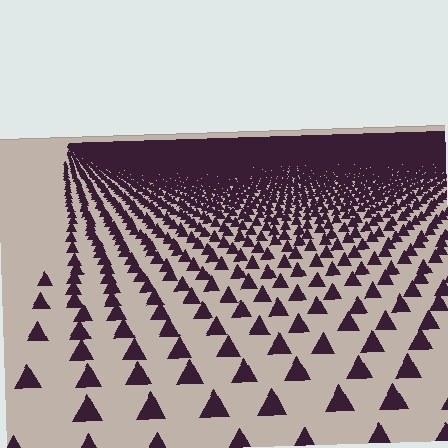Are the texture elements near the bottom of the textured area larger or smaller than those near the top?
Larger. Near the bottom, elements are closer to the viewer and appear at a bigger on-screen size.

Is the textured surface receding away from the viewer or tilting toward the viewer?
The surface is receding away from the viewer. Texture elements get smaller and denser toward the top.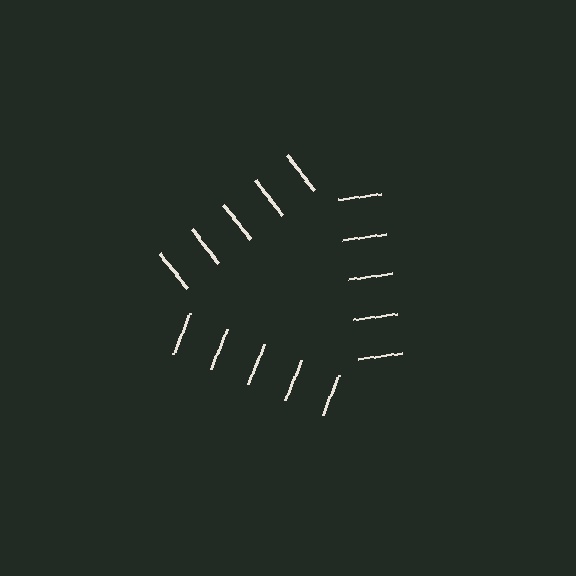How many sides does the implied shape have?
3 sides — the line-ends trace a triangle.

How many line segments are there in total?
15 — 5 along each of the 3 edges.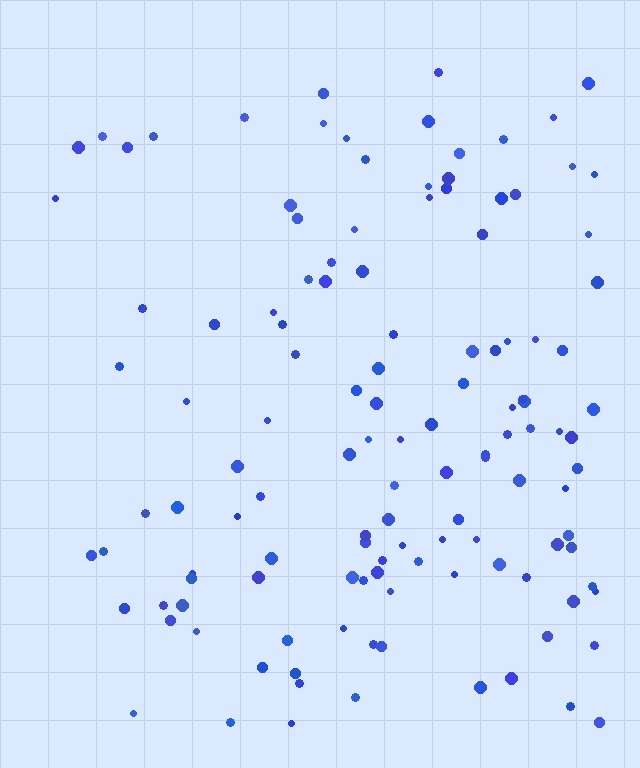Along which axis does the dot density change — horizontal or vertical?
Horizontal.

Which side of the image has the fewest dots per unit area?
The left.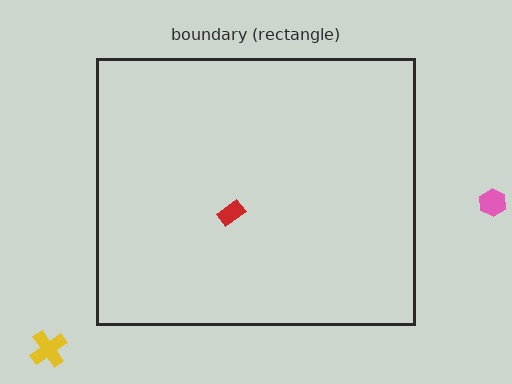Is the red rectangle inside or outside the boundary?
Inside.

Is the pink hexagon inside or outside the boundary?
Outside.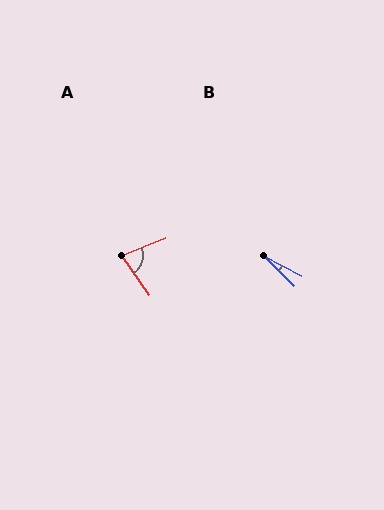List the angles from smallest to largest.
B (17°), A (77°).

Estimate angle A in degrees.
Approximately 77 degrees.